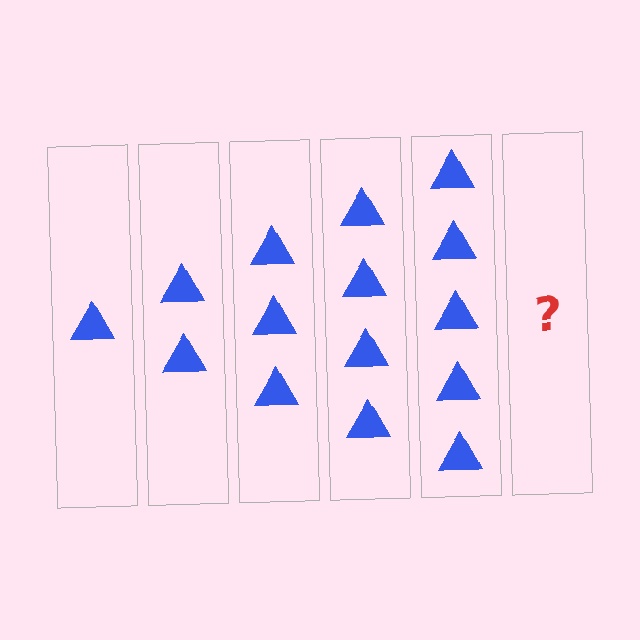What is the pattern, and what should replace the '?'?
The pattern is that each step adds one more triangle. The '?' should be 6 triangles.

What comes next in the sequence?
The next element should be 6 triangles.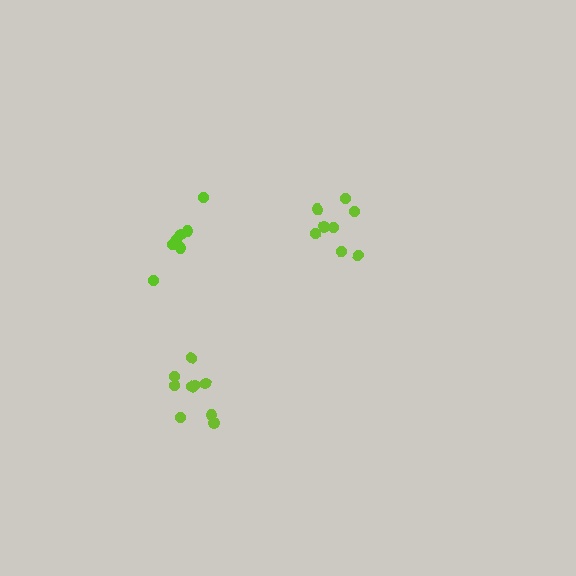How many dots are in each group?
Group 1: 8 dots, Group 2: 7 dots, Group 3: 9 dots (24 total).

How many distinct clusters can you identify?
There are 3 distinct clusters.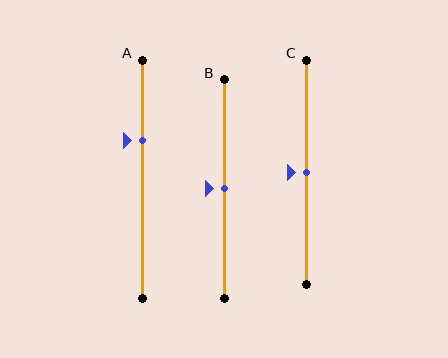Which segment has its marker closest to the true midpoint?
Segment B has its marker closest to the true midpoint.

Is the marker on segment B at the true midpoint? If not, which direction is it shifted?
Yes, the marker on segment B is at the true midpoint.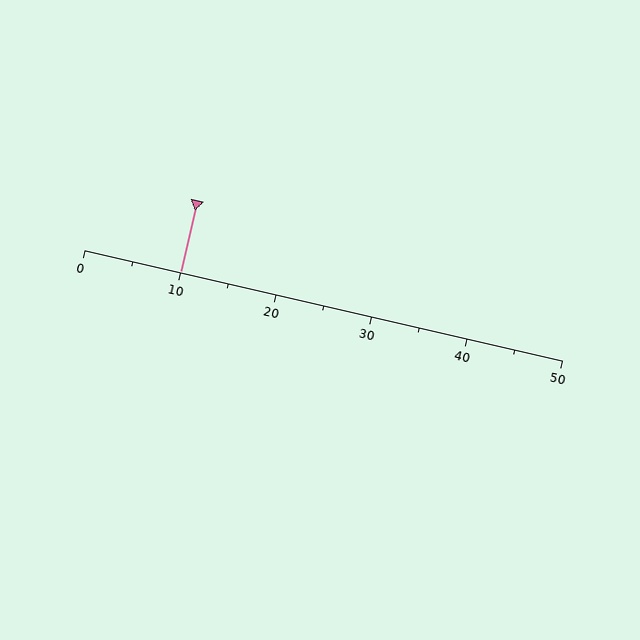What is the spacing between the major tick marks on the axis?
The major ticks are spaced 10 apart.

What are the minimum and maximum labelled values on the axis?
The axis runs from 0 to 50.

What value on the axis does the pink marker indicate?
The marker indicates approximately 10.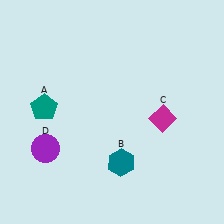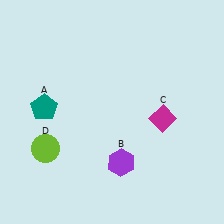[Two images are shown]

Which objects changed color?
B changed from teal to purple. D changed from purple to lime.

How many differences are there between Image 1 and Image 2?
There are 2 differences between the two images.